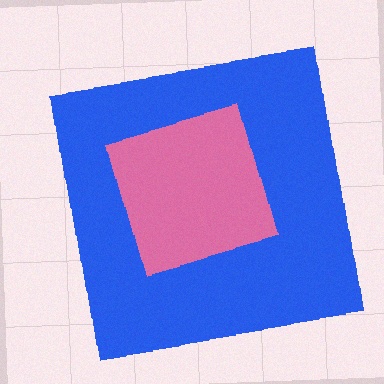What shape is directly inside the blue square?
The pink diamond.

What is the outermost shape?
The blue square.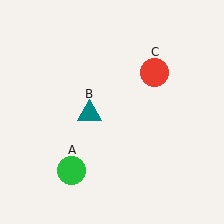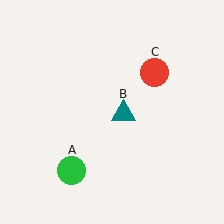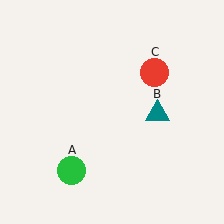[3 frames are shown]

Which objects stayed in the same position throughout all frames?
Green circle (object A) and red circle (object C) remained stationary.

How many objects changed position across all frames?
1 object changed position: teal triangle (object B).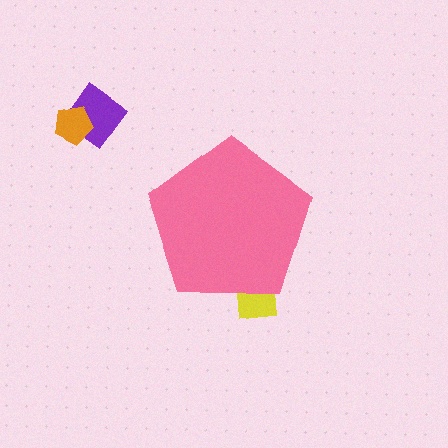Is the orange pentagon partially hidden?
No, the orange pentagon is fully visible.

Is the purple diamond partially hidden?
No, the purple diamond is fully visible.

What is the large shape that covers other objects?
A pink pentagon.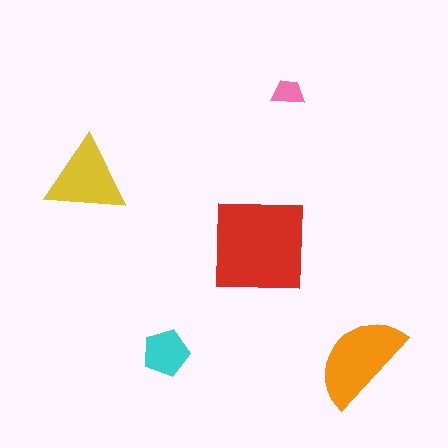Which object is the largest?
The red square.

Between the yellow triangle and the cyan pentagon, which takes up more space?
The yellow triangle.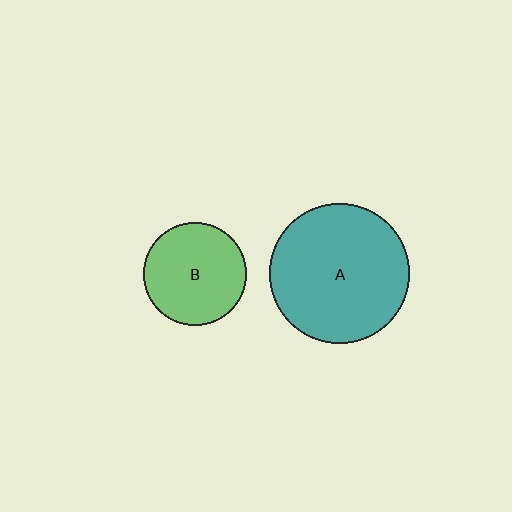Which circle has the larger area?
Circle A (teal).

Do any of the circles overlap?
No, none of the circles overlap.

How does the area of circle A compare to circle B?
Approximately 1.8 times.